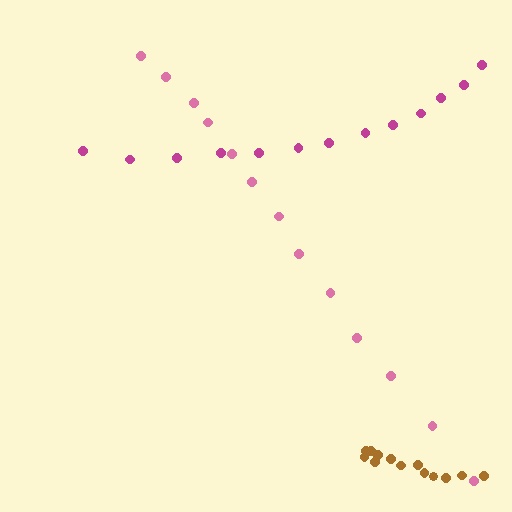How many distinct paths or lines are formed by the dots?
There are 3 distinct paths.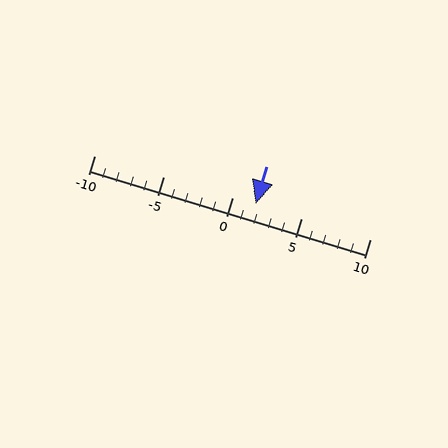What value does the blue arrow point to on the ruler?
The blue arrow points to approximately 2.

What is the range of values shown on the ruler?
The ruler shows values from -10 to 10.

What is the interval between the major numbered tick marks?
The major tick marks are spaced 5 units apart.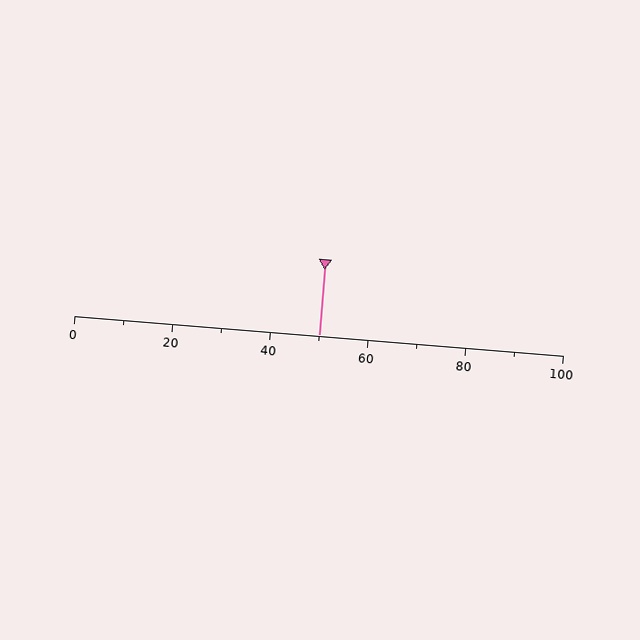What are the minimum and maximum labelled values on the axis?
The axis runs from 0 to 100.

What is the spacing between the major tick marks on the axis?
The major ticks are spaced 20 apart.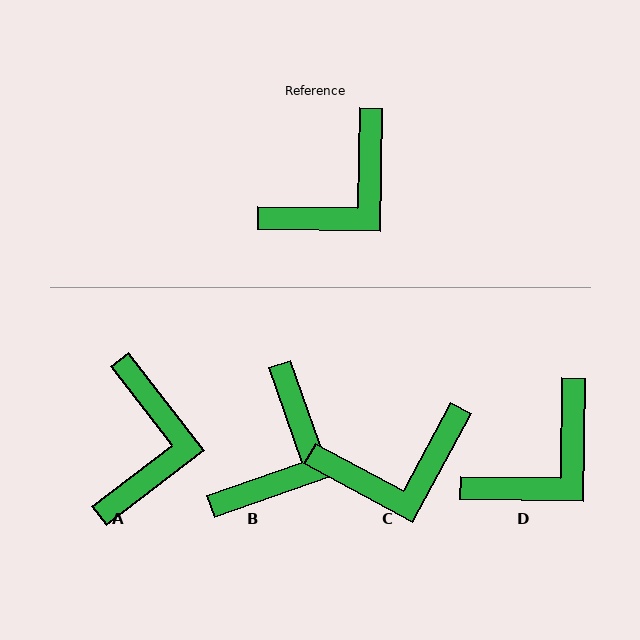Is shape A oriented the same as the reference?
No, it is off by about 38 degrees.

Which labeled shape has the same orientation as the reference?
D.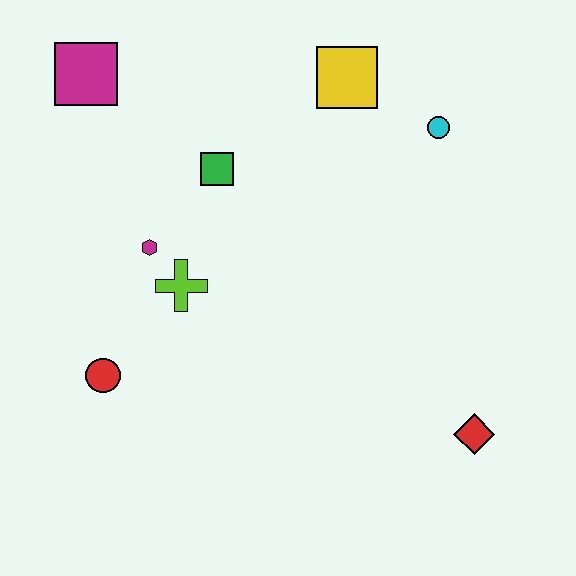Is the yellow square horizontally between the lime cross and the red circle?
No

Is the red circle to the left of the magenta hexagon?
Yes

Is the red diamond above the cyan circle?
No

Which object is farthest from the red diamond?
The magenta square is farthest from the red diamond.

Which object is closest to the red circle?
The lime cross is closest to the red circle.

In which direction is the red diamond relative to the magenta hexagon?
The red diamond is to the right of the magenta hexagon.